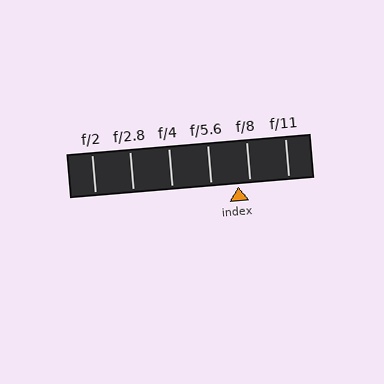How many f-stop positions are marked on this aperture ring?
There are 6 f-stop positions marked.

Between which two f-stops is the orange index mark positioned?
The index mark is between f/5.6 and f/8.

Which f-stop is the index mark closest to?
The index mark is closest to f/8.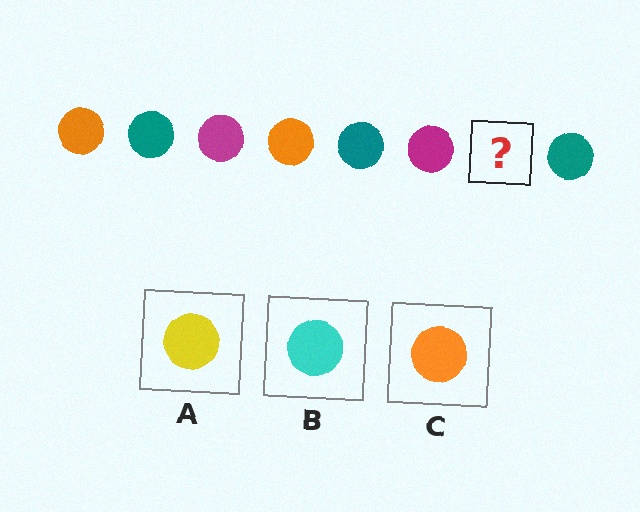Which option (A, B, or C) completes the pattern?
C.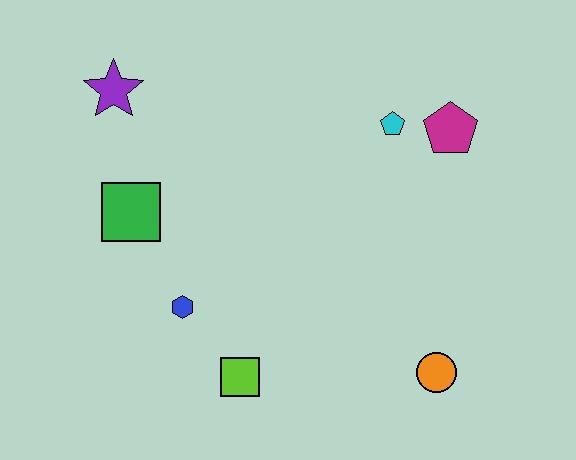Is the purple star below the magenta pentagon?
No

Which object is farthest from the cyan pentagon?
The lime square is farthest from the cyan pentagon.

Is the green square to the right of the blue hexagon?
No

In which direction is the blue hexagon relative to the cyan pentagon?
The blue hexagon is to the left of the cyan pentagon.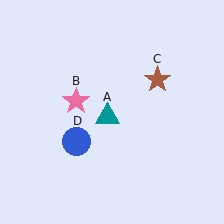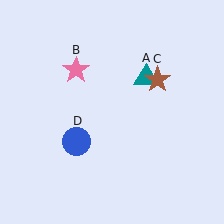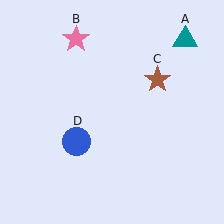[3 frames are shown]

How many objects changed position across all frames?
2 objects changed position: teal triangle (object A), pink star (object B).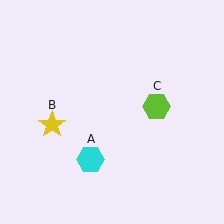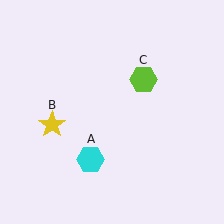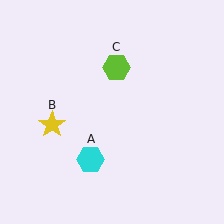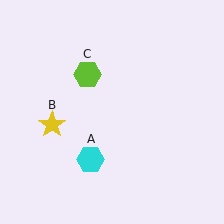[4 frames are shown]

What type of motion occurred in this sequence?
The lime hexagon (object C) rotated counterclockwise around the center of the scene.